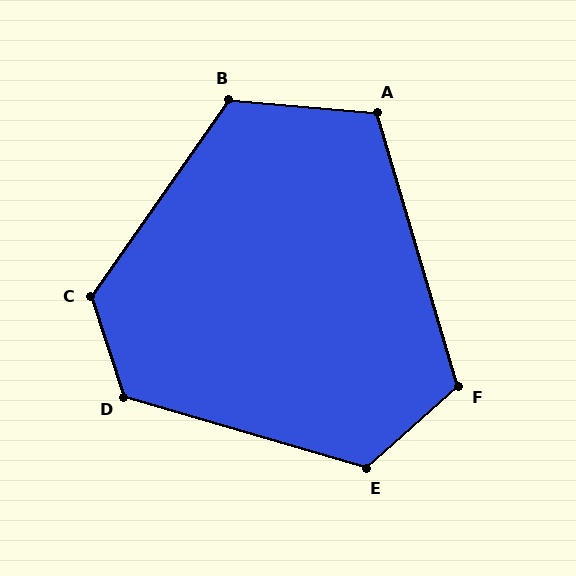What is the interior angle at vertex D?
Approximately 124 degrees (obtuse).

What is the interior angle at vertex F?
Approximately 115 degrees (obtuse).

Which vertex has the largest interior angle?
C, at approximately 127 degrees.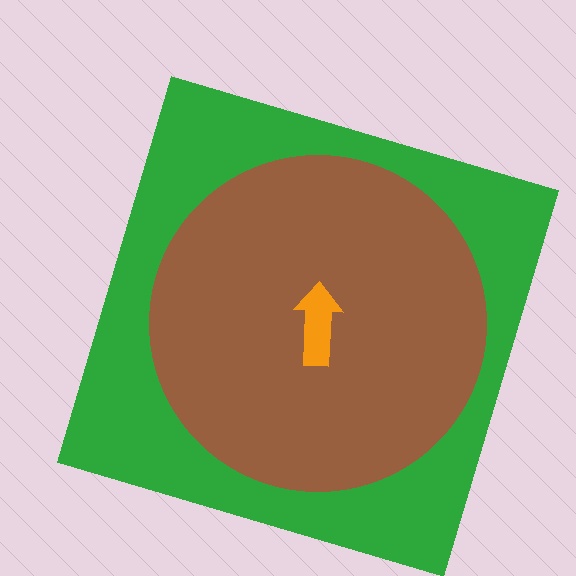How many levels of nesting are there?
3.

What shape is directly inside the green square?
The brown circle.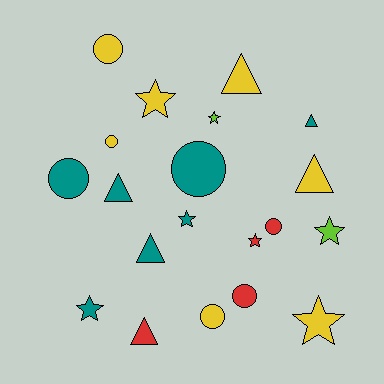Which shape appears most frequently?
Circle, with 7 objects.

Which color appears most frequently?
Yellow, with 7 objects.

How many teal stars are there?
There are 2 teal stars.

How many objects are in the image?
There are 20 objects.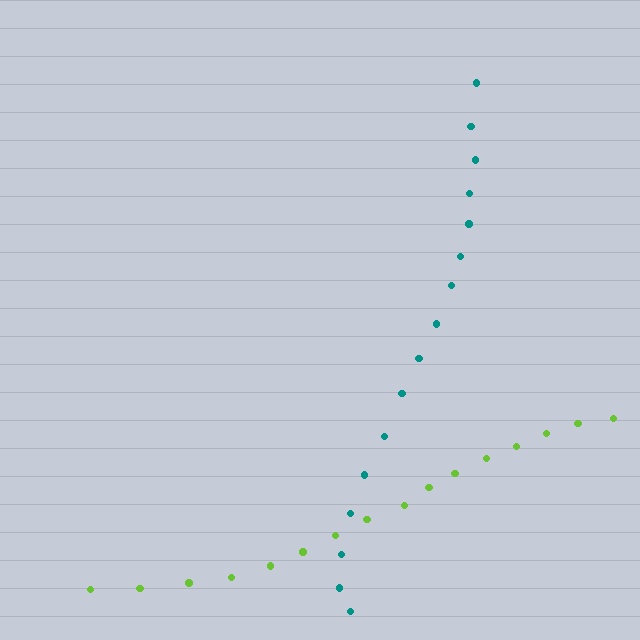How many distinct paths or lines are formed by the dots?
There are 2 distinct paths.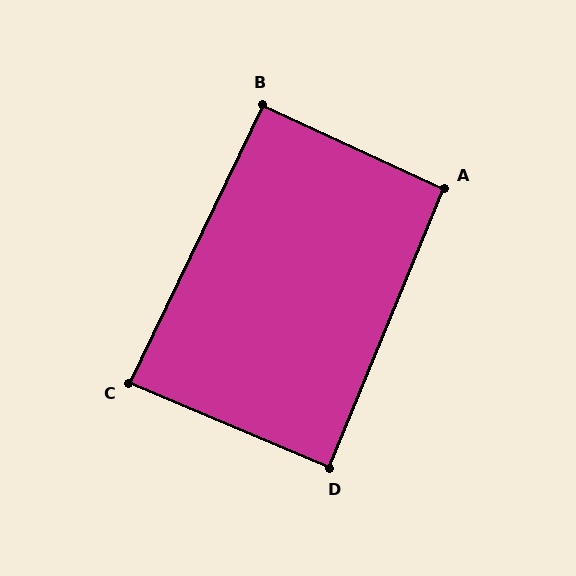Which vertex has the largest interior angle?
A, at approximately 93 degrees.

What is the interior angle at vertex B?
Approximately 91 degrees (approximately right).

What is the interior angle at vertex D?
Approximately 89 degrees (approximately right).